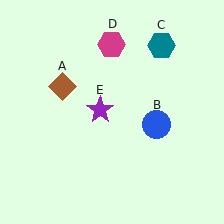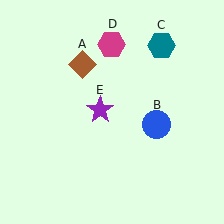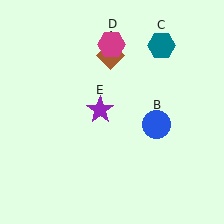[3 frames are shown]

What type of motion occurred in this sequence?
The brown diamond (object A) rotated clockwise around the center of the scene.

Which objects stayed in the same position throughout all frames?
Blue circle (object B) and teal hexagon (object C) and magenta hexagon (object D) and purple star (object E) remained stationary.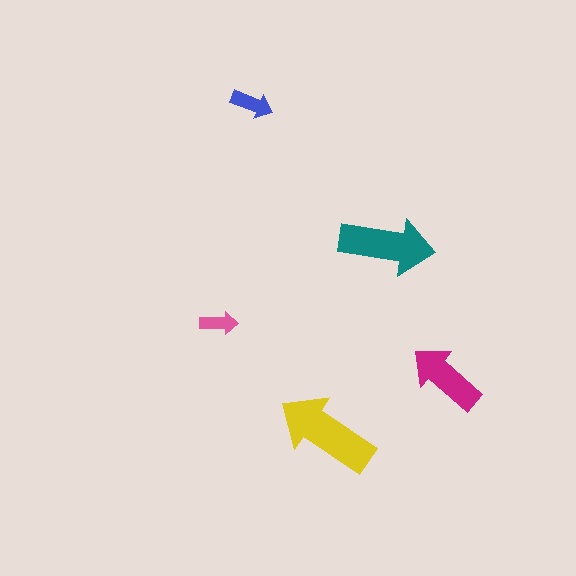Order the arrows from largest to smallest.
the yellow one, the teal one, the magenta one, the blue one, the pink one.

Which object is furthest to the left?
The pink arrow is leftmost.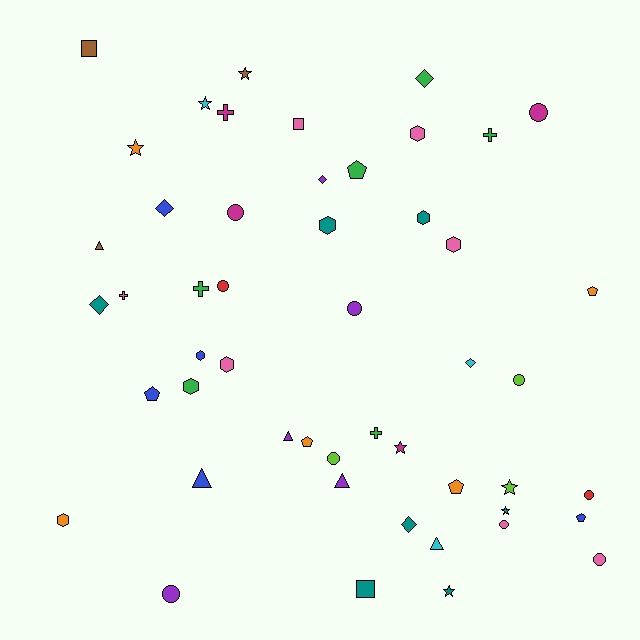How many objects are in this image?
There are 50 objects.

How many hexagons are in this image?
There are 8 hexagons.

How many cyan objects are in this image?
There are 3 cyan objects.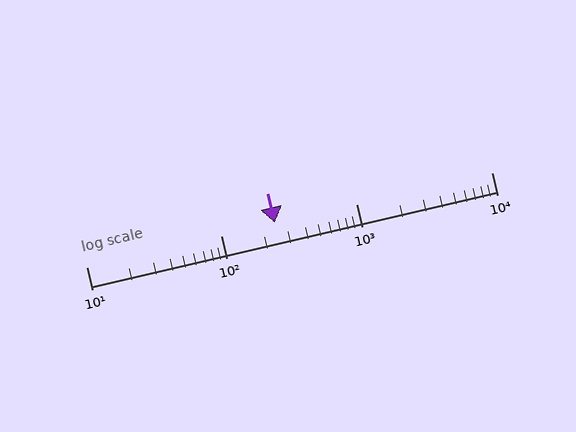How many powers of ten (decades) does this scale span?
The scale spans 3 decades, from 10 to 10000.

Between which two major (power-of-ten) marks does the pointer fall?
The pointer is between 100 and 1000.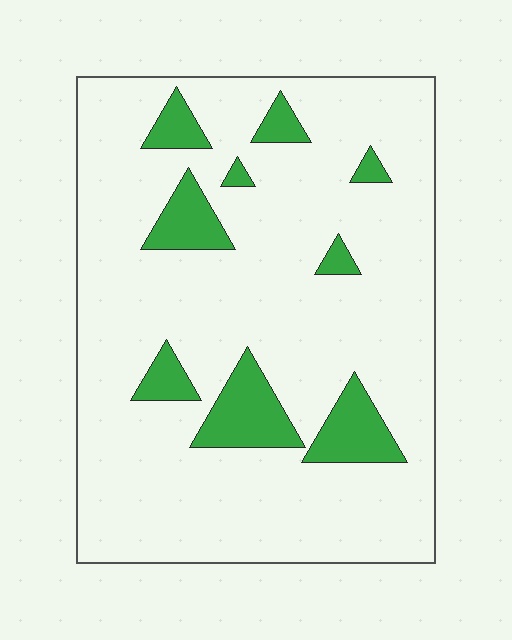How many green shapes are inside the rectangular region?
9.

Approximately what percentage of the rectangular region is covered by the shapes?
Approximately 15%.